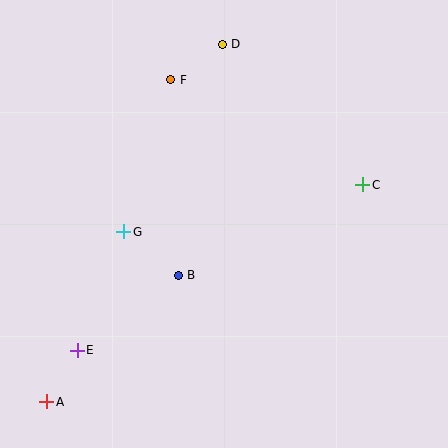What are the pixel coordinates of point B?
Point B is at (178, 275).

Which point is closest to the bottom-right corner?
Point C is closest to the bottom-right corner.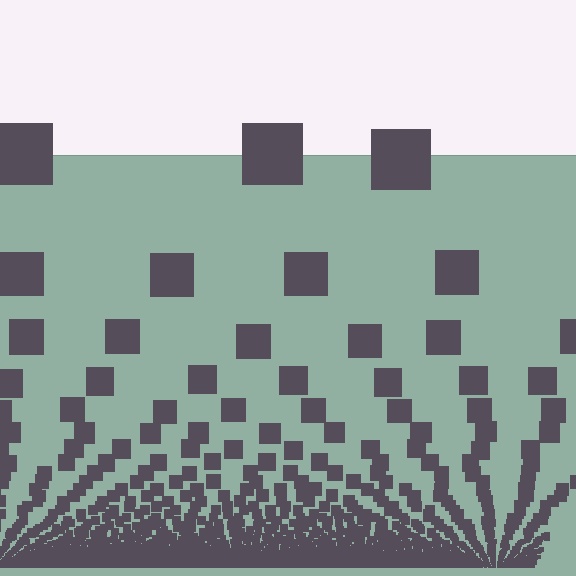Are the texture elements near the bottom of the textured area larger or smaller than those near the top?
Smaller. The gradient is inverted — elements near the bottom are smaller and denser.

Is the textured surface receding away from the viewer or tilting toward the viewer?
The surface appears to tilt toward the viewer. Texture elements get larger and sparser toward the top.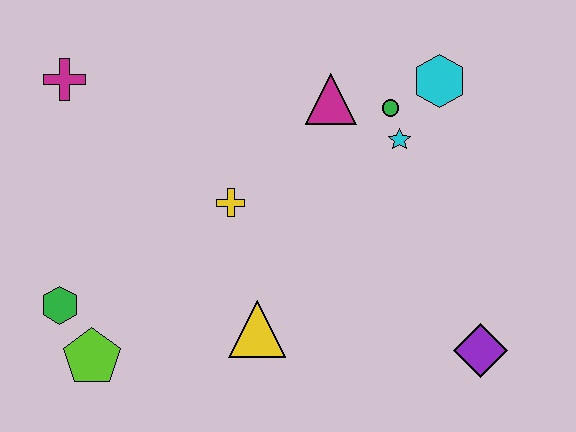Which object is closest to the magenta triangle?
The green circle is closest to the magenta triangle.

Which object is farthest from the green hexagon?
The cyan hexagon is farthest from the green hexagon.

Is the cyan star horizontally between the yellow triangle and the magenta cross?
No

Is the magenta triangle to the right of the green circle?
No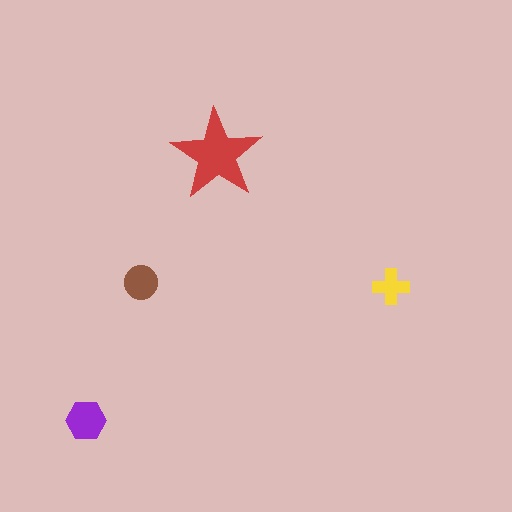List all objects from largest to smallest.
The red star, the purple hexagon, the brown circle, the yellow cross.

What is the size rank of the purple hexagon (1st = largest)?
2nd.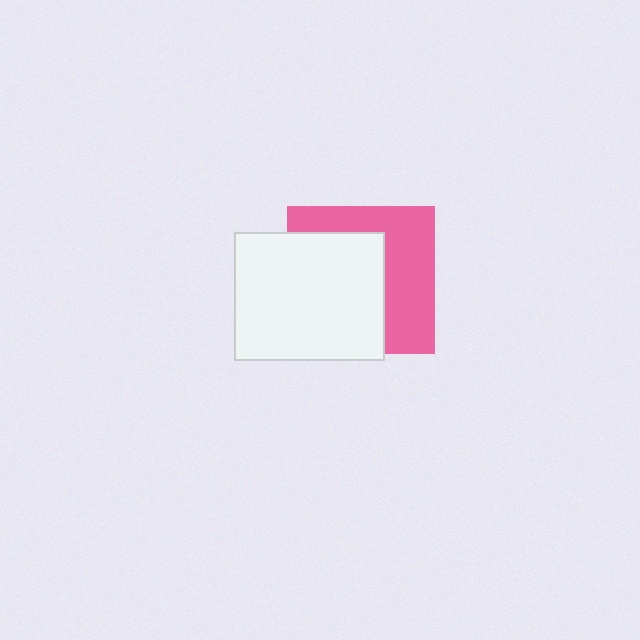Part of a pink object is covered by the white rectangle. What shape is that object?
It is a square.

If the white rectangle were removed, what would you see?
You would see the complete pink square.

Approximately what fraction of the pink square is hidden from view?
Roughly 55% of the pink square is hidden behind the white rectangle.